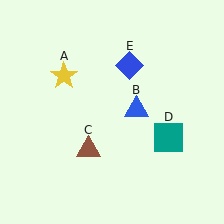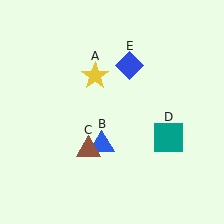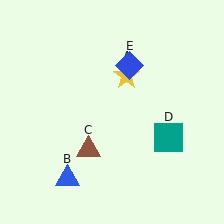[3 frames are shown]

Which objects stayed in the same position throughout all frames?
Brown triangle (object C) and teal square (object D) and blue diamond (object E) remained stationary.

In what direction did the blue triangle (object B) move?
The blue triangle (object B) moved down and to the left.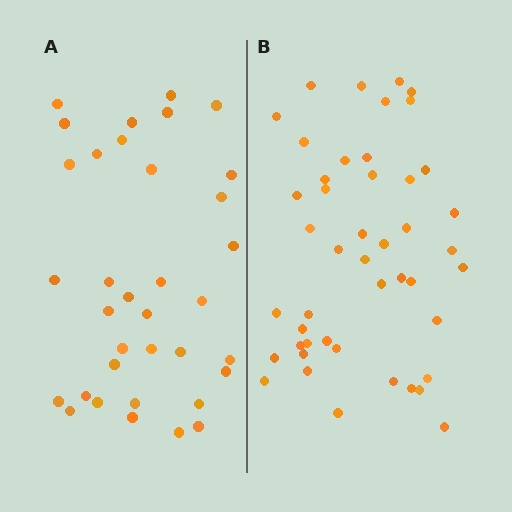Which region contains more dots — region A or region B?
Region B (the right region) has more dots.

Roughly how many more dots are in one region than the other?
Region B has roughly 12 or so more dots than region A.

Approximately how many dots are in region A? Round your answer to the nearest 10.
About 40 dots. (The exact count is 35, which rounds to 40.)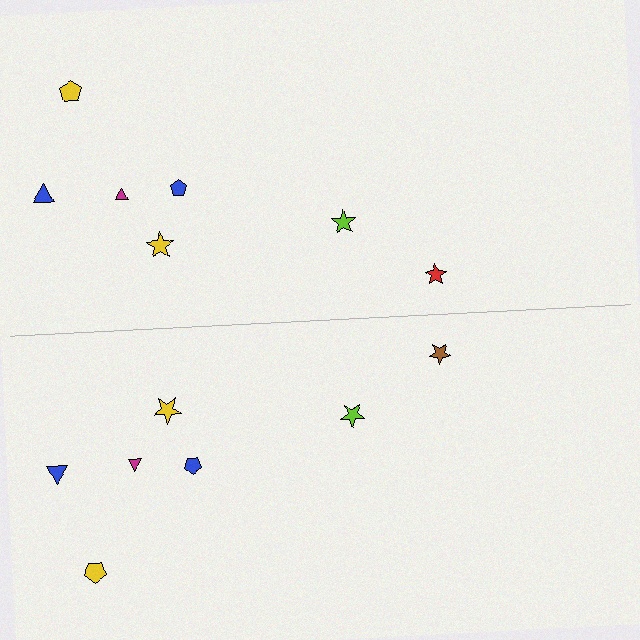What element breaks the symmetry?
The brown star on the bottom side breaks the symmetry — its mirror counterpart is red.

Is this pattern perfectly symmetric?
No, the pattern is not perfectly symmetric. The brown star on the bottom side breaks the symmetry — its mirror counterpart is red.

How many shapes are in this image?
There are 14 shapes in this image.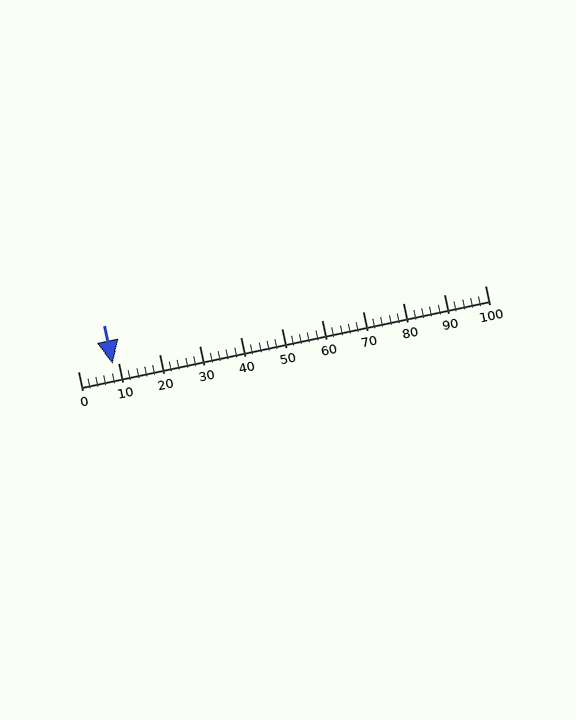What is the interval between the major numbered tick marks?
The major tick marks are spaced 10 units apart.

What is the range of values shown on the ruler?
The ruler shows values from 0 to 100.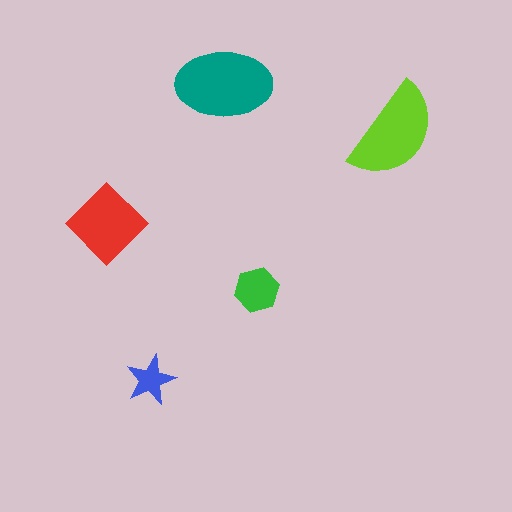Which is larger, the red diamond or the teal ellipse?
The teal ellipse.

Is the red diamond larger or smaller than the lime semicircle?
Smaller.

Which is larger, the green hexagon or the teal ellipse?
The teal ellipse.